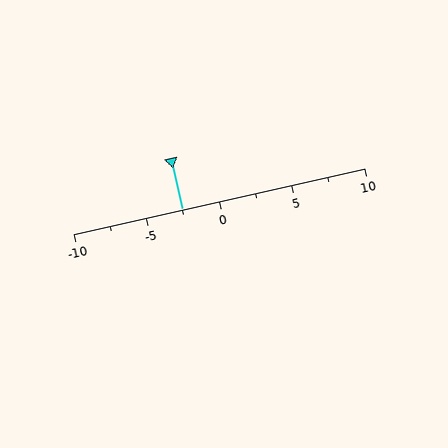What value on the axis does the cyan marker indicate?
The marker indicates approximately -2.5.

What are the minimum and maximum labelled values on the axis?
The axis runs from -10 to 10.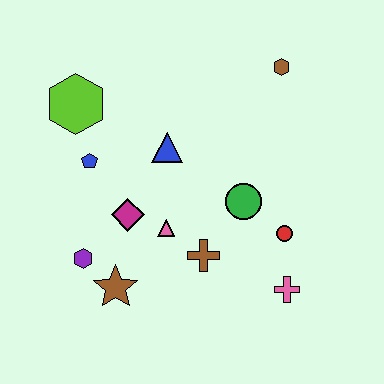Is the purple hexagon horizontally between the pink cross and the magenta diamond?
No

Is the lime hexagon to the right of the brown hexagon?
No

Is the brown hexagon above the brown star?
Yes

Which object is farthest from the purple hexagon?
The brown hexagon is farthest from the purple hexagon.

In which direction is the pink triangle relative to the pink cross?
The pink triangle is to the left of the pink cross.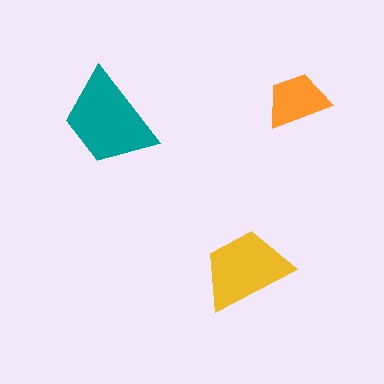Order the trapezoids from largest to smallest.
the teal one, the yellow one, the orange one.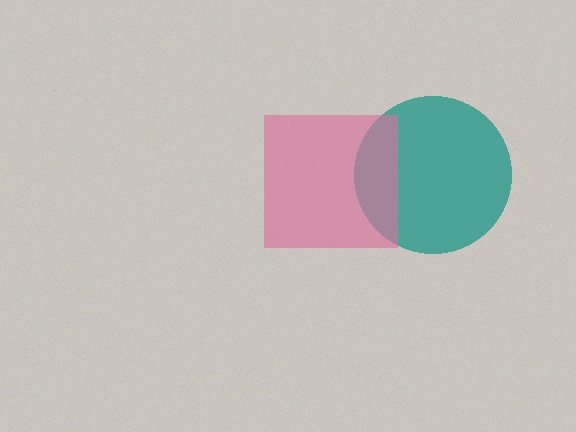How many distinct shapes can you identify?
There are 2 distinct shapes: a teal circle, a pink square.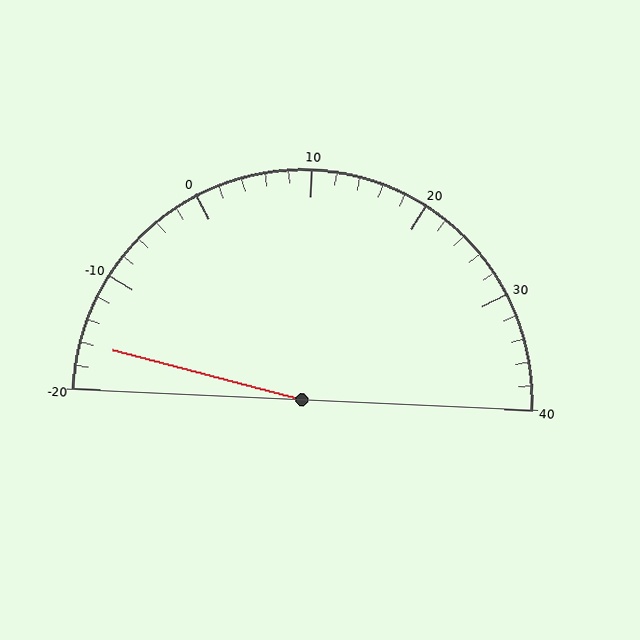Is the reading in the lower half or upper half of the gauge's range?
The reading is in the lower half of the range (-20 to 40).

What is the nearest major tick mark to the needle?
The nearest major tick mark is -20.